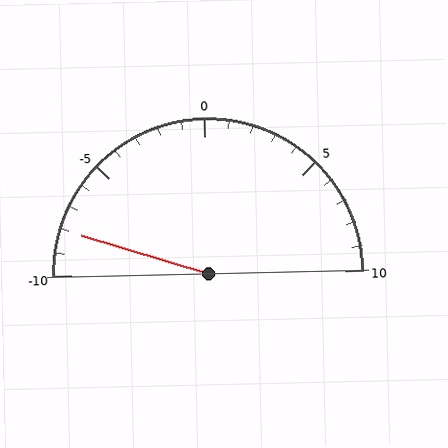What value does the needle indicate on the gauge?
The needle indicates approximately -8.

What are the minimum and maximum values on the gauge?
The gauge ranges from -10 to 10.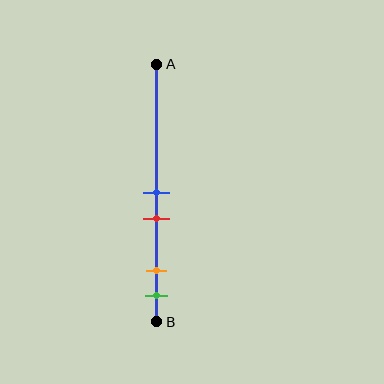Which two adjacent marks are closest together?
The blue and red marks are the closest adjacent pair.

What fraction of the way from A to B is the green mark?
The green mark is approximately 90% (0.9) of the way from A to B.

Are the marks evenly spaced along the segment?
No, the marks are not evenly spaced.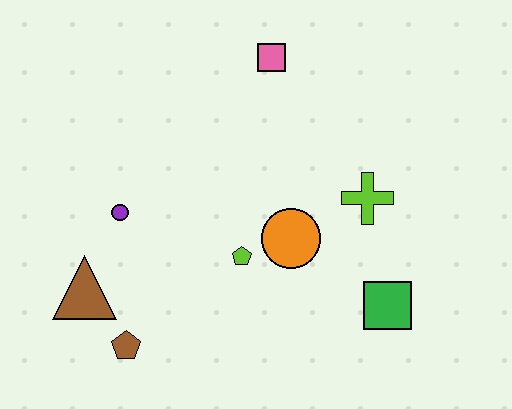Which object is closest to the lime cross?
The orange circle is closest to the lime cross.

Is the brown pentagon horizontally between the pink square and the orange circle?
No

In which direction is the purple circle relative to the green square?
The purple circle is to the left of the green square.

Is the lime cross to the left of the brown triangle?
No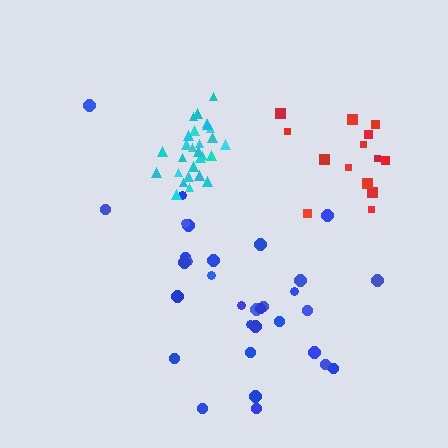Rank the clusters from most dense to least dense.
cyan, blue, red.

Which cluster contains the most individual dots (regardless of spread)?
Blue (33).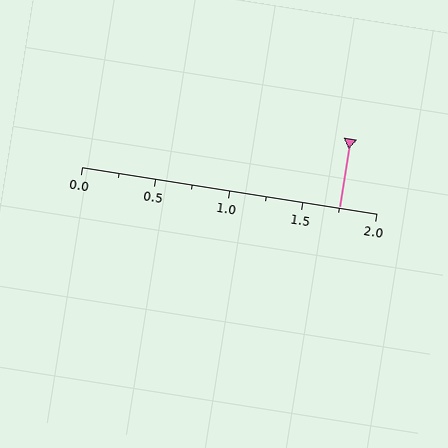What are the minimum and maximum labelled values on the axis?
The axis runs from 0.0 to 2.0.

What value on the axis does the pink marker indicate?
The marker indicates approximately 1.75.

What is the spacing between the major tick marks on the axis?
The major ticks are spaced 0.5 apart.